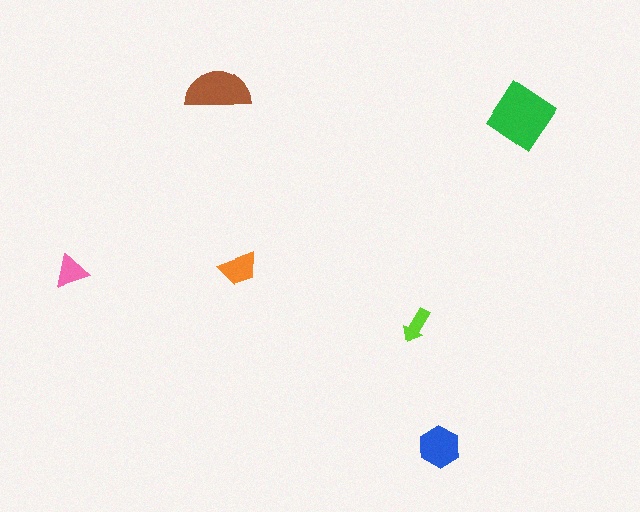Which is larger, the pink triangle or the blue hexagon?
The blue hexagon.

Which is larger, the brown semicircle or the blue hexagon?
The brown semicircle.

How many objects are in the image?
There are 6 objects in the image.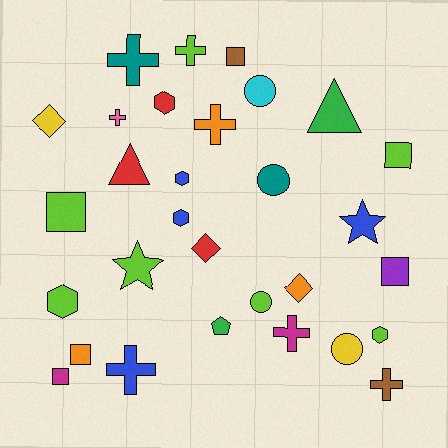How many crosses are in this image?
There are 7 crosses.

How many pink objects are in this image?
There is 1 pink object.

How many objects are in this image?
There are 30 objects.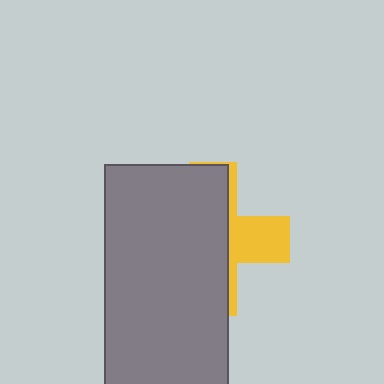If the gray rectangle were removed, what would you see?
You would see the complete yellow cross.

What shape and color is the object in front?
The object in front is a gray rectangle.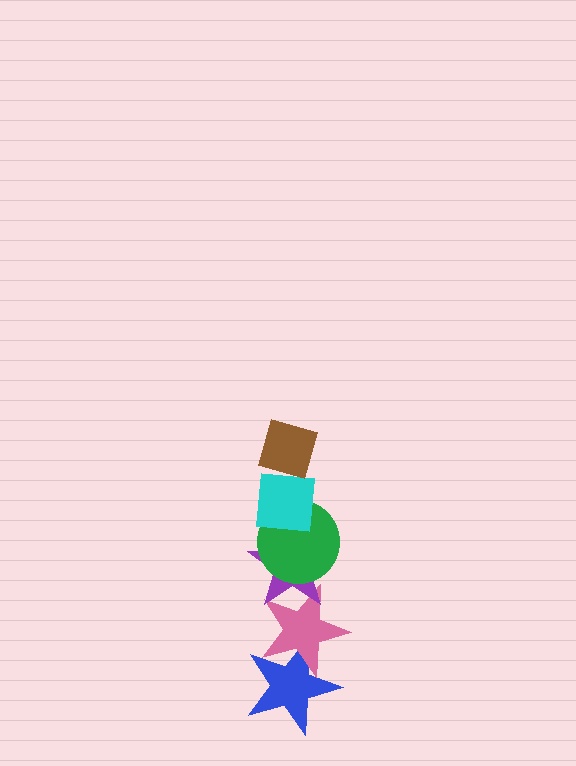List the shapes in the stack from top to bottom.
From top to bottom: the brown diamond, the cyan square, the green circle, the purple star, the pink star, the blue star.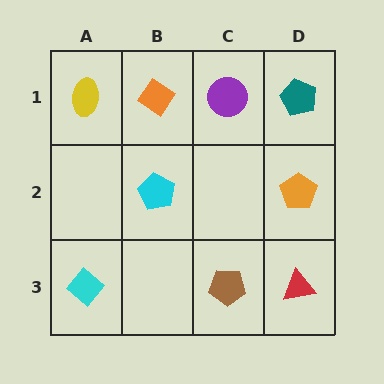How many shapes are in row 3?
3 shapes.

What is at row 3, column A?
A cyan diamond.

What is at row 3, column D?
A red triangle.